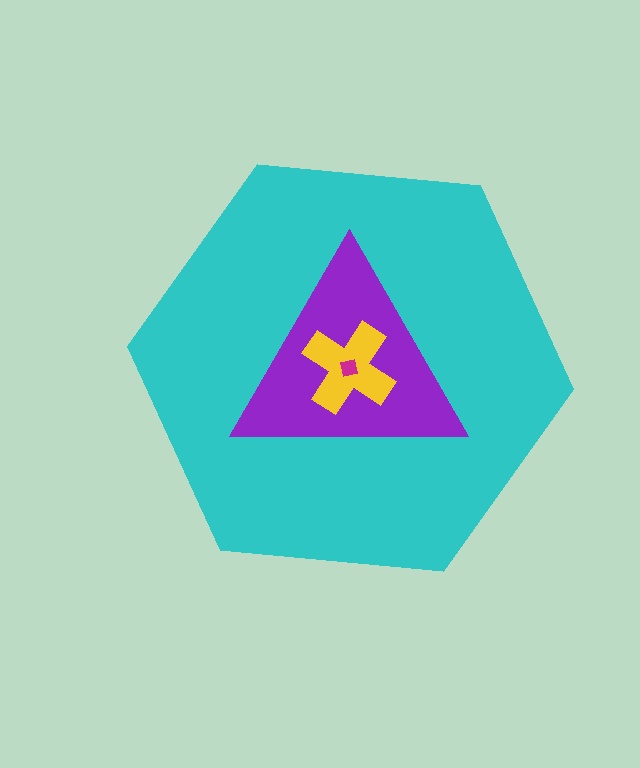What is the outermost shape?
The cyan hexagon.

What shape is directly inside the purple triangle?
The yellow cross.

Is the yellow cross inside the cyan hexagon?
Yes.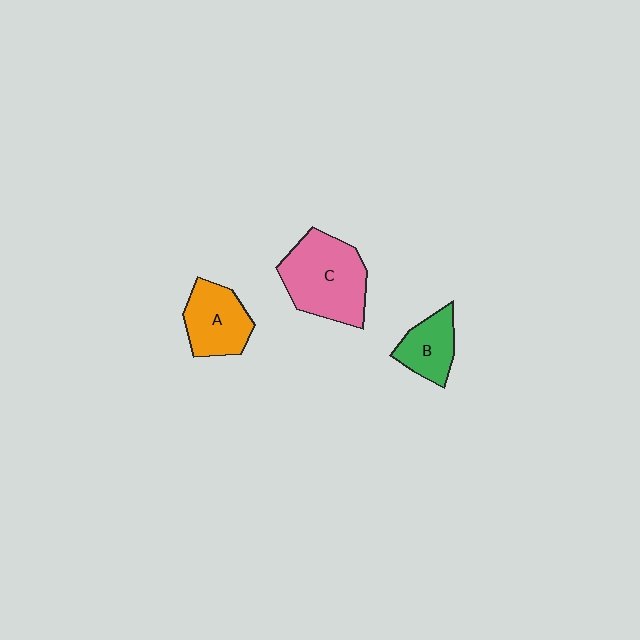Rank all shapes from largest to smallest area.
From largest to smallest: C (pink), A (orange), B (green).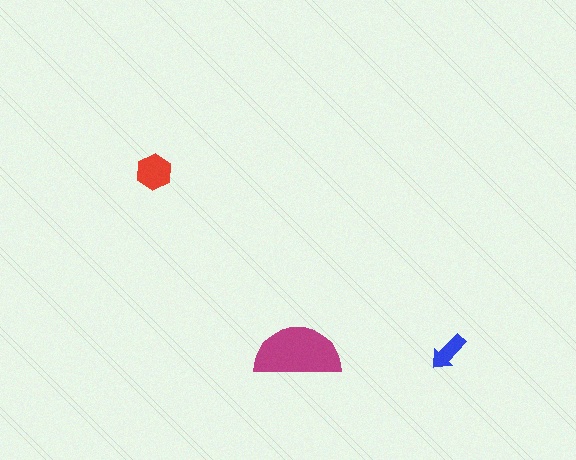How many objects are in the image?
There are 3 objects in the image.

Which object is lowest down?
The blue arrow is bottommost.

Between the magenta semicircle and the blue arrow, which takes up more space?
The magenta semicircle.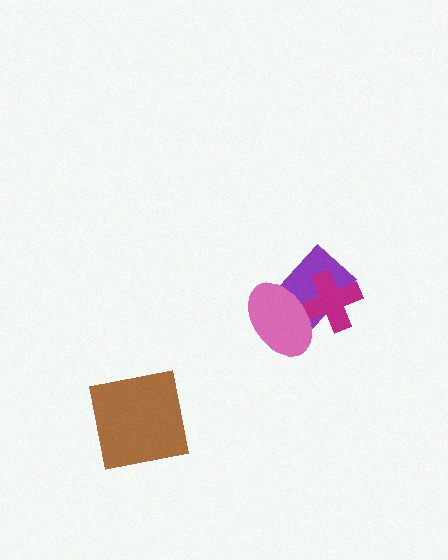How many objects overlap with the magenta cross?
2 objects overlap with the magenta cross.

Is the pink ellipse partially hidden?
No, no other shape covers it.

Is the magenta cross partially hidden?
Yes, it is partially covered by another shape.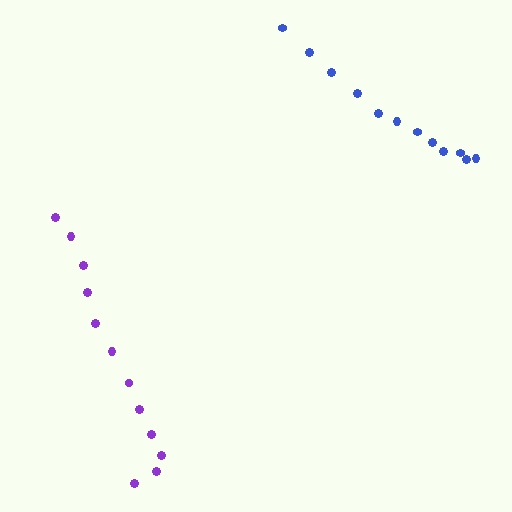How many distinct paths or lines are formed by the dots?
There are 2 distinct paths.